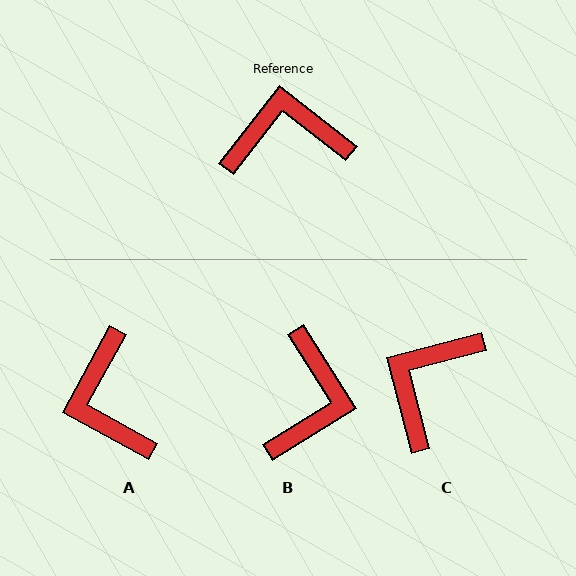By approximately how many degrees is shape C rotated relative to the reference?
Approximately 53 degrees counter-clockwise.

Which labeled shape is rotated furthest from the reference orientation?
B, about 110 degrees away.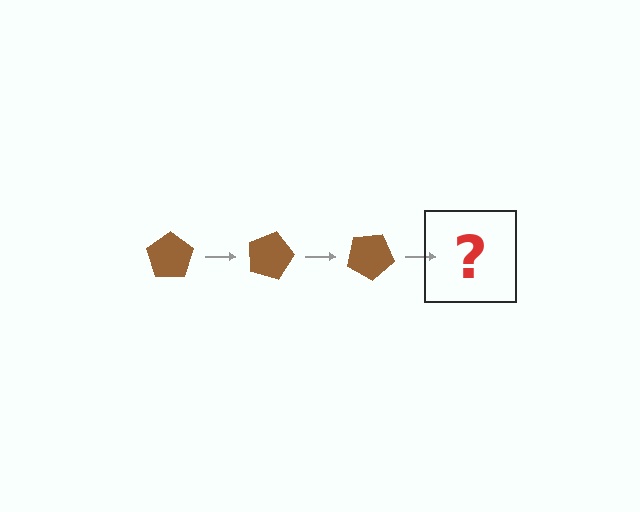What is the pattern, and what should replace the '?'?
The pattern is that the pentagon rotates 15 degrees each step. The '?' should be a brown pentagon rotated 45 degrees.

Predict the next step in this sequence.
The next step is a brown pentagon rotated 45 degrees.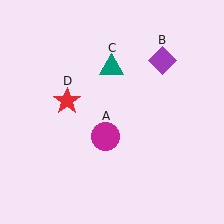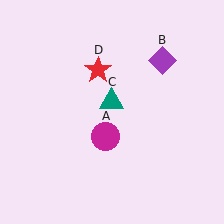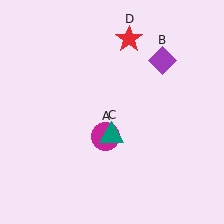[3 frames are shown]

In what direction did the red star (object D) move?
The red star (object D) moved up and to the right.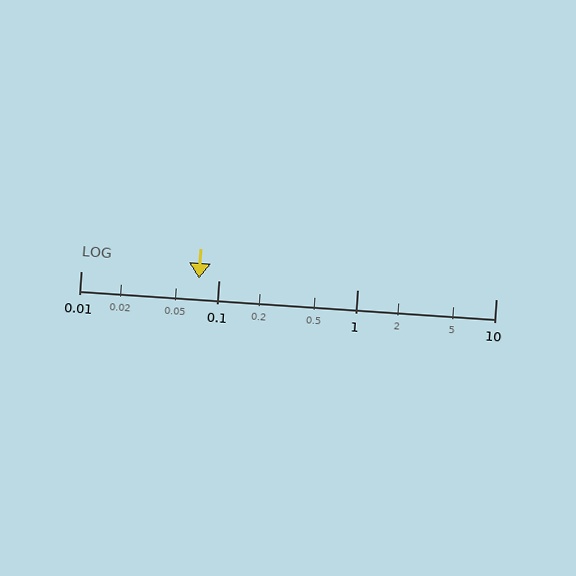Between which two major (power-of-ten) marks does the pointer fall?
The pointer is between 0.01 and 0.1.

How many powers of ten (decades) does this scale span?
The scale spans 3 decades, from 0.01 to 10.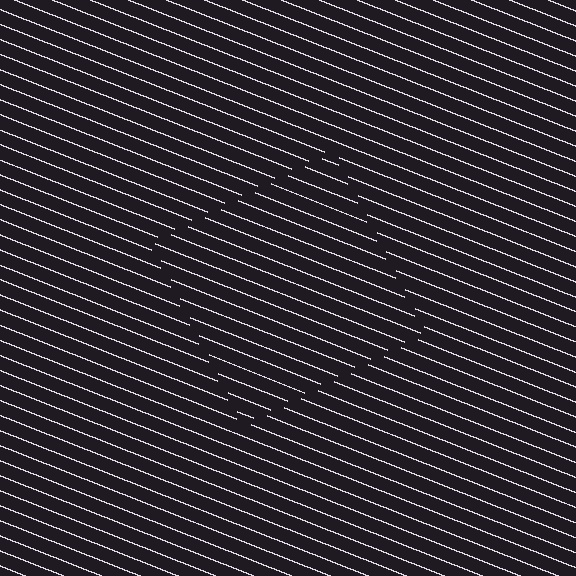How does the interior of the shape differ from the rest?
The interior of the shape contains the same grating, shifted by half a period — the contour is defined by the phase discontinuity where line-ends from the inner and outer gratings abut.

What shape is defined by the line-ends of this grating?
An illusory square. The interior of the shape contains the same grating, shifted by half a period — the contour is defined by the phase discontinuity where line-ends from the inner and outer gratings abut.